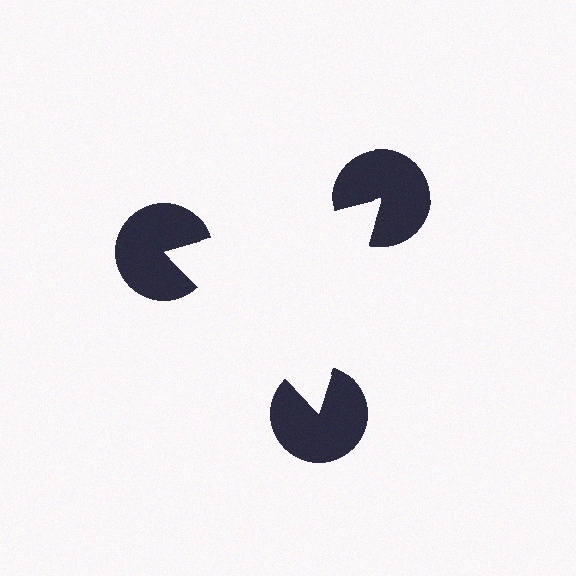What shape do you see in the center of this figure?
An illusory triangle — its edges are inferred from the aligned wedge cuts in the pac-man discs, not physically drawn.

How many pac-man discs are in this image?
There are 3 — one at each vertex of the illusory triangle.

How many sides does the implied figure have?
3 sides.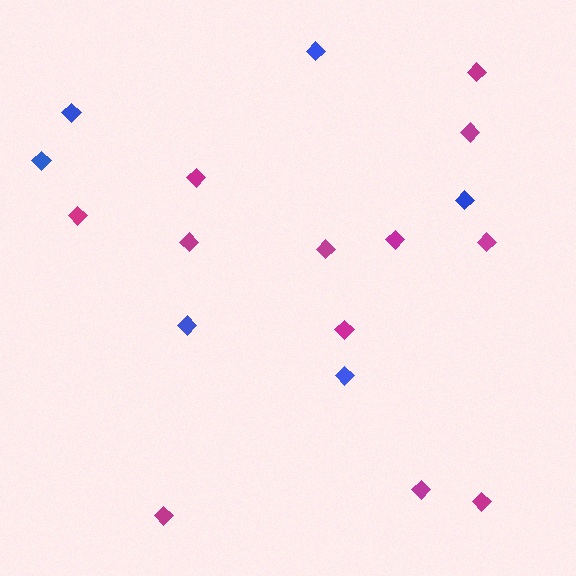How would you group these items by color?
There are 2 groups: one group of blue diamonds (6) and one group of magenta diamonds (12).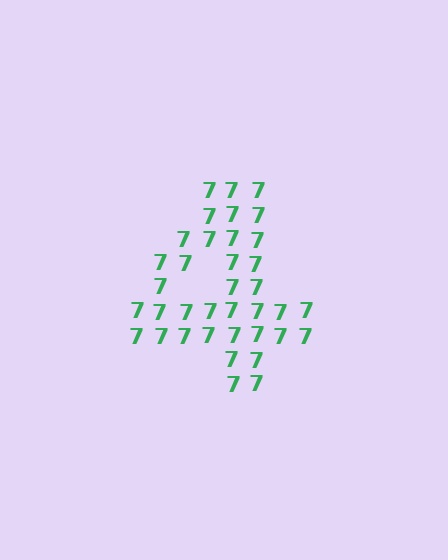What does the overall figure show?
The overall figure shows the digit 4.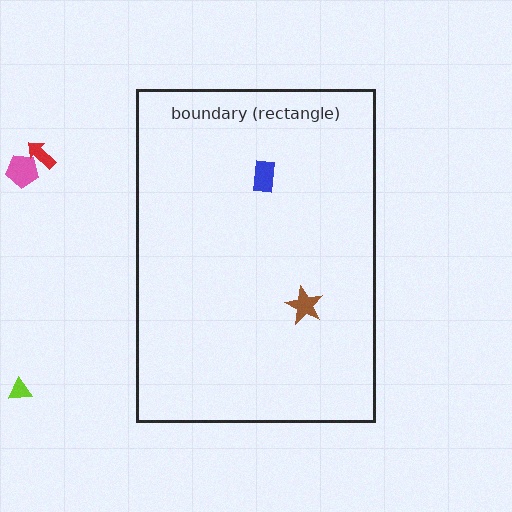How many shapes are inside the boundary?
2 inside, 3 outside.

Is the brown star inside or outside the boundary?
Inside.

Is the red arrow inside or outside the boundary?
Outside.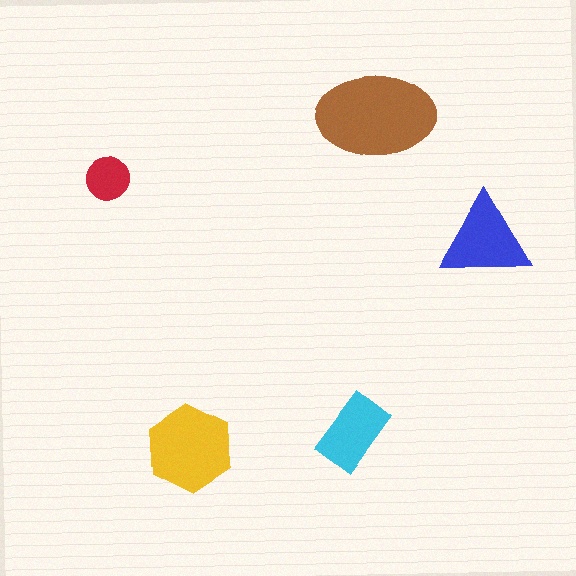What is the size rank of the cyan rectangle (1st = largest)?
4th.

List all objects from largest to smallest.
The brown ellipse, the yellow hexagon, the blue triangle, the cyan rectangle, the red circle.